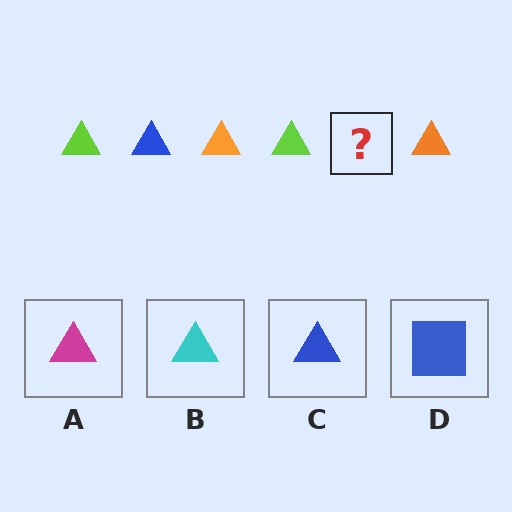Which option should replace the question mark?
Option C.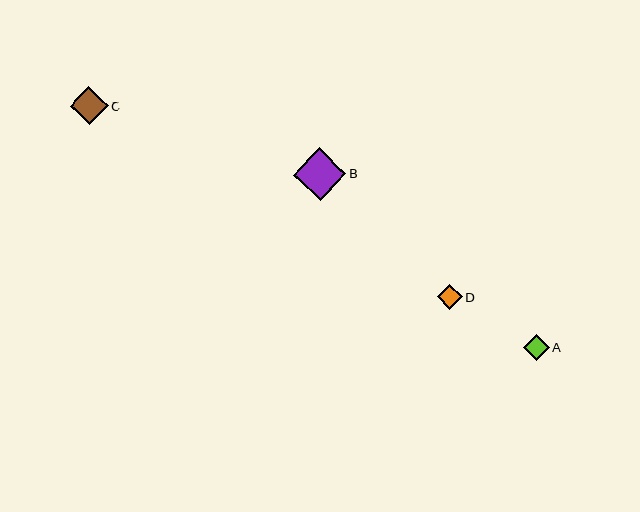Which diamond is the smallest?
Diamond D is the smallest with a size of approximately 25 pixels.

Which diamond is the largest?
Diamond B is the largest with a size of approximately 52 pixels.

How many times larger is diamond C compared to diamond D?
Diamond C is approximately 1.5 times the size of diamond D.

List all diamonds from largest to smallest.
From largest to smallest: B, C, A, D.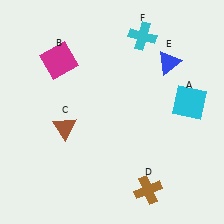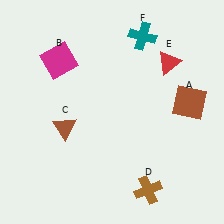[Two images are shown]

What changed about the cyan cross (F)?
In Image 1, F is cyan. In Image 2, it changed to teal.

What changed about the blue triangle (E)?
In Image 1, E is blue. In Image 2, it changed to red.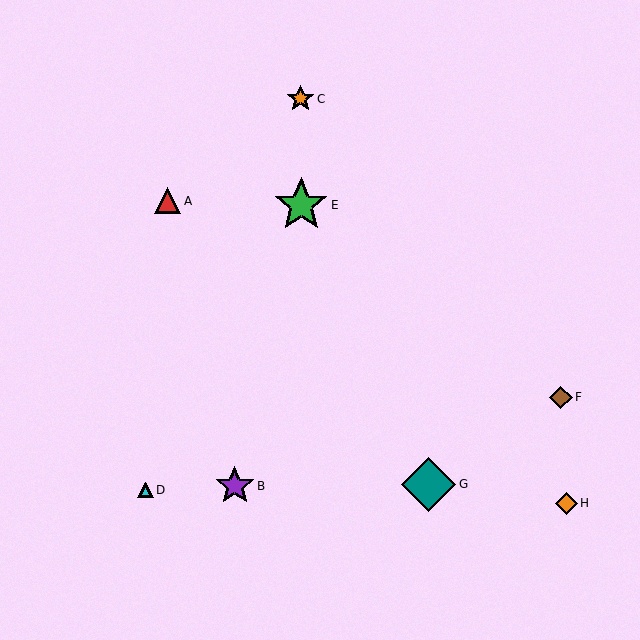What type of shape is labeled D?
Shape D is a cyan triangle.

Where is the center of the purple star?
The center of the purple star is at (235, 486).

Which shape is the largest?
The green star (labeled E) is the largest.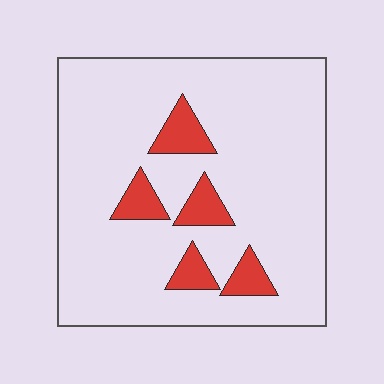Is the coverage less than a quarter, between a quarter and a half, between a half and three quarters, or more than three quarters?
Less than a quarter.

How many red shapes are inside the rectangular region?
5.